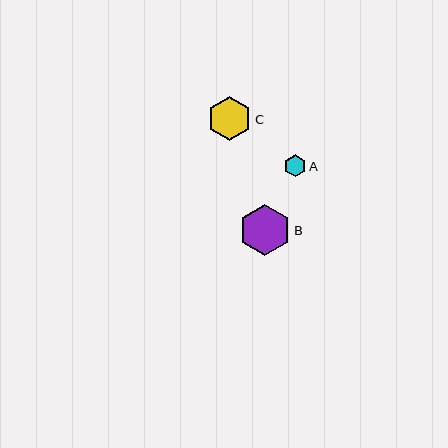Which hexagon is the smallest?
Hexagon A is the smallest with a size of approximately 22 pixels.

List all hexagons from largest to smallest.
From largest to smallest: B, C, A.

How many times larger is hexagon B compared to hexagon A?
Hexagon B is approximately 2.4 times the size of hexagon A.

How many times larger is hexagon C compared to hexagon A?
Hexagon C is approximately 2.1 times the size of hexagon A.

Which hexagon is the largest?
Hexagon B is the largest with a size of approximately 51 pixels.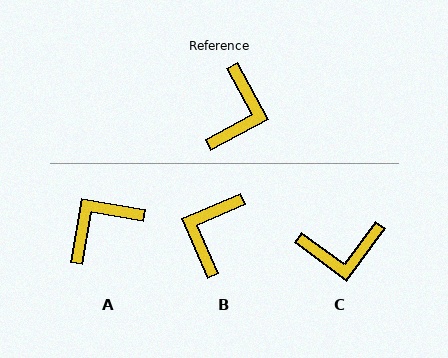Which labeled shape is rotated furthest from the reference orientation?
B, about 175 degrees away.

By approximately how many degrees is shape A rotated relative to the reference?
Approximately 141 degrees counter-clockwise.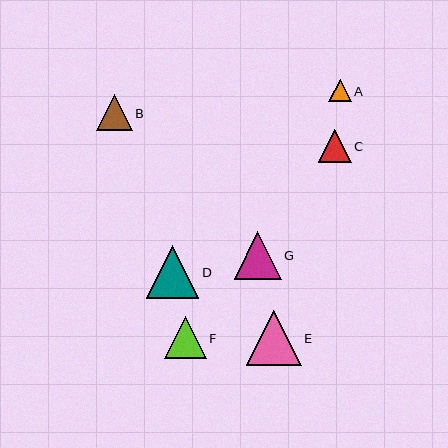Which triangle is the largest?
Triangle E is the largest with a size of approximately 54 pixels.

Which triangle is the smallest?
Triangle A is the smallest with a size of approximately 22 pixels.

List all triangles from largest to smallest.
From largest to smallest: E, D, G, F, B, C, A.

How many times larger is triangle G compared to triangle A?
Triangle G is approximately 2.1 times the size of triangle A.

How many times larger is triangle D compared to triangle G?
Triangle D is approximately 1.1 times the size of triangle G.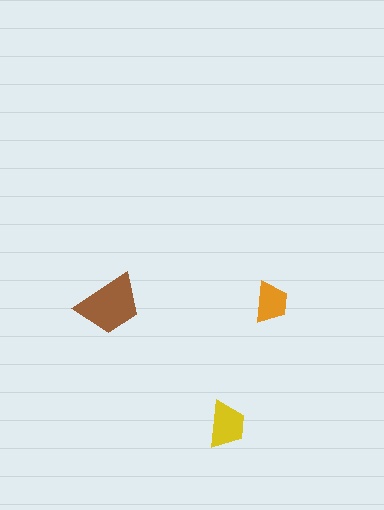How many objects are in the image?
There are 3 objects in the image.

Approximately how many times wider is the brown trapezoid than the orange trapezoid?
About 1.5 times wider.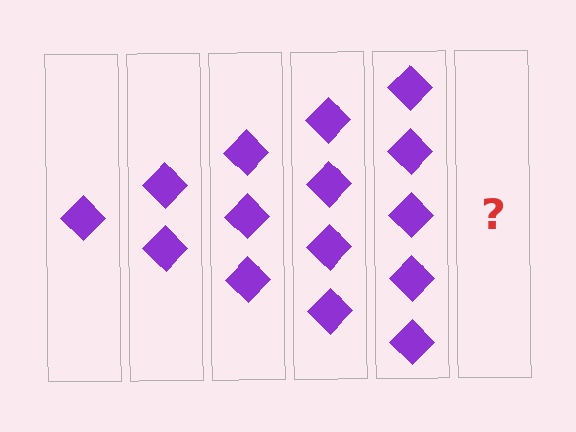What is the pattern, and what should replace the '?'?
The pattern is that each step adds one more diamond. The '?' should be 6 diamonds.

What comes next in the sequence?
The next element should be 6 diamonds.